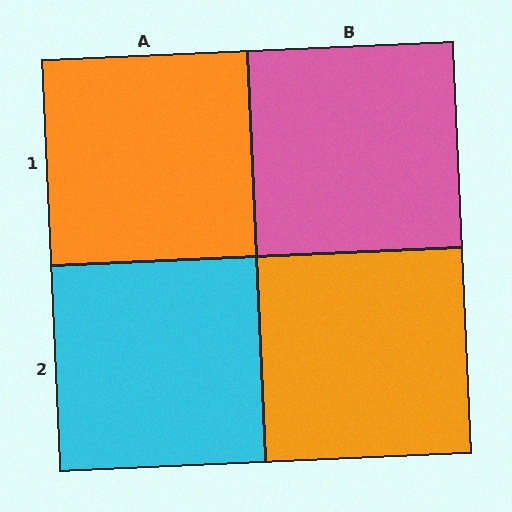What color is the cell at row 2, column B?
Orange.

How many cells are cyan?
1 cell is cyan.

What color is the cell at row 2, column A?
Cyan.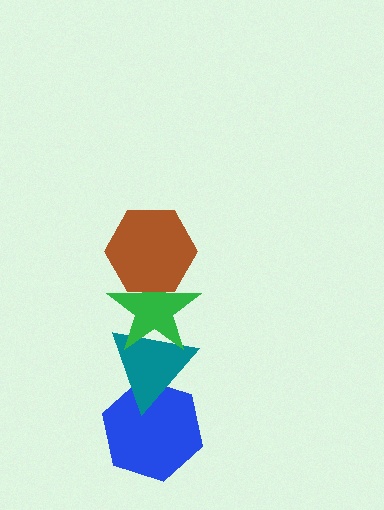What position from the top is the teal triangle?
The teal triangle is 3rd from the top.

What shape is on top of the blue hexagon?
The teal triangle is on top of the blue hexagon.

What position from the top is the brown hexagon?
The brown hexagon is 1st from the top.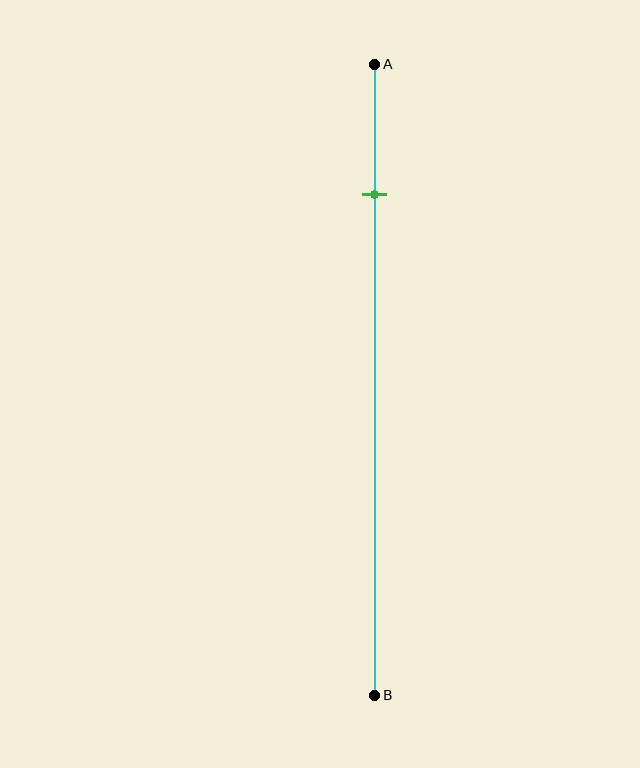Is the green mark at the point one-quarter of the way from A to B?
No, the mark is at about 20% from A, not at the 25% one-quarter point.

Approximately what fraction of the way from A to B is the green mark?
The green mark is approximately 20% of the way from A to B.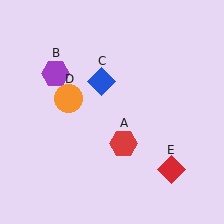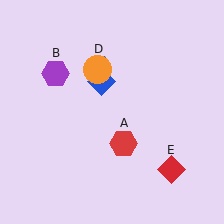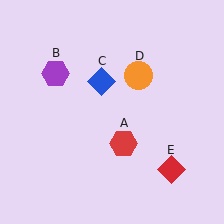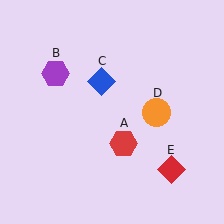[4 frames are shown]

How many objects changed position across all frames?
1 object changed position: orange circle (object D).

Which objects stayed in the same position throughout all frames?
Red hexagon (object A) and purple hexagon (object B) and blue diamond (object C) and red diamond (object E) remained stationary.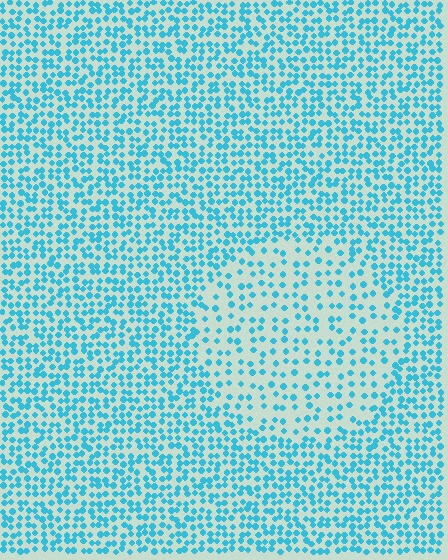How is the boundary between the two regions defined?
The boundary is defined by a change in element density (approximately 2.0x ratio). All elements are the same color, size, and shape.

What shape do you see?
I see a circle.